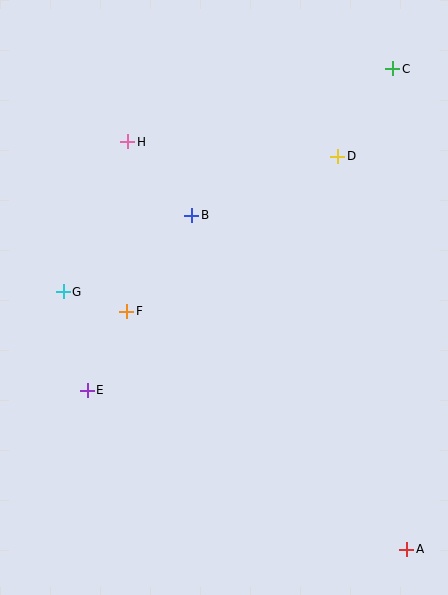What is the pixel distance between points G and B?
The distance between G and B is 150 pixels.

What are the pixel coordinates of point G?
Point G is at (63, 292).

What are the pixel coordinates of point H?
Point H is at (128, 142).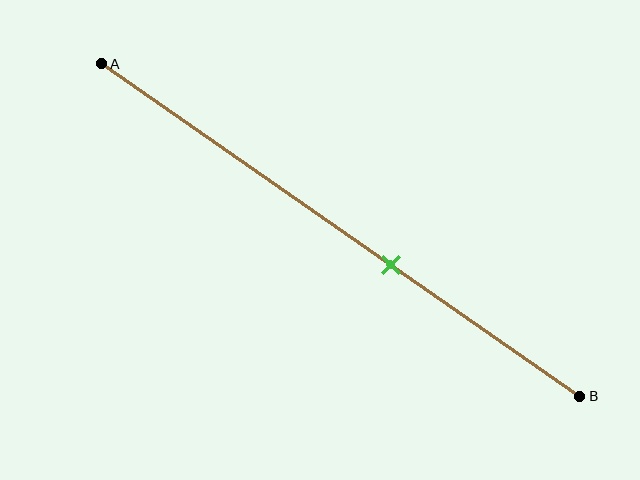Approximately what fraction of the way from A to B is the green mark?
The green mark is approximately 60% of the way from A to B.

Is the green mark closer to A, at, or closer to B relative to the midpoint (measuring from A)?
The green mark is closer to point B than the midpoint of segment AB.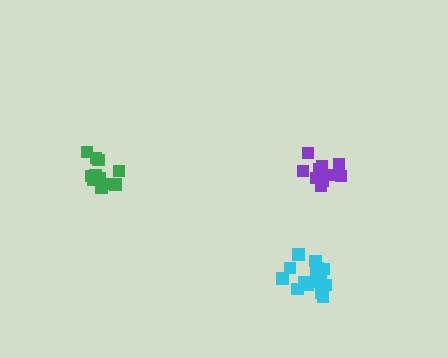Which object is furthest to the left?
The green cluster is leftmost.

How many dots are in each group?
Group 1: 16 dots, Group 2: 10 dots, Group 3: 13 dots (39 total).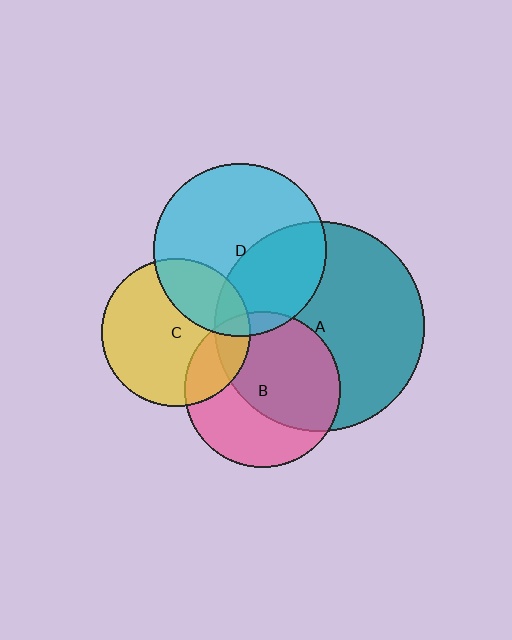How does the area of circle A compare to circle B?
Approximately 1.8 times.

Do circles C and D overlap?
Yes.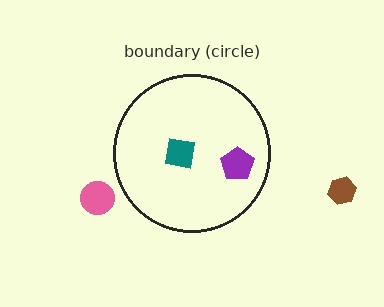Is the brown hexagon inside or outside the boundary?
Outside.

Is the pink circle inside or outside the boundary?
Outside.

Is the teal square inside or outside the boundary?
Inside.